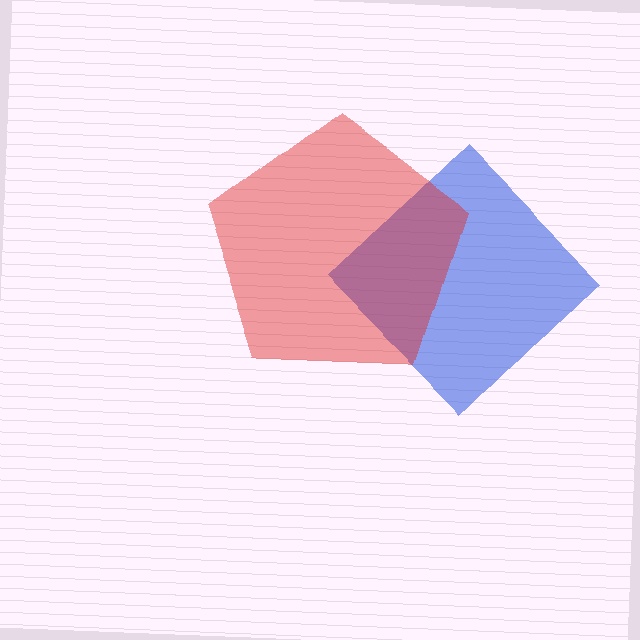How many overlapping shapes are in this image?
There are 2 overlapping shapes in the image.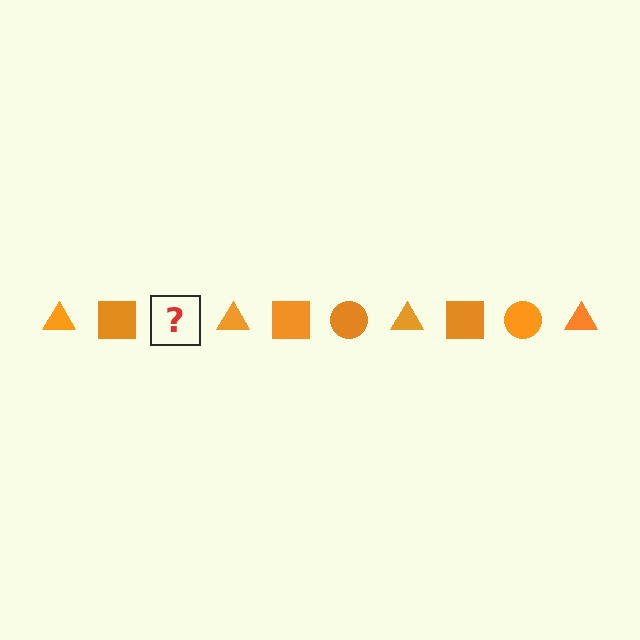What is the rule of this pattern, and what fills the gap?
The rule is that the pattern cycles through triangle, square, circle shapes in orange. The gap should be filled with an orange circle.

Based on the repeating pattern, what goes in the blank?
The blank should be an orange circle.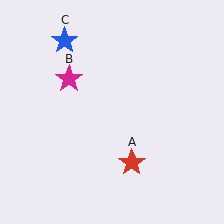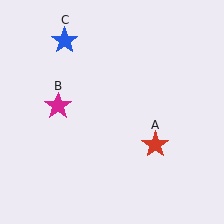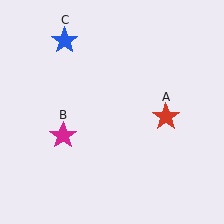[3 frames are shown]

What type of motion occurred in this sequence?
The red star (object A), magenta star (object B) rotated counterclockwise around the center of the scene.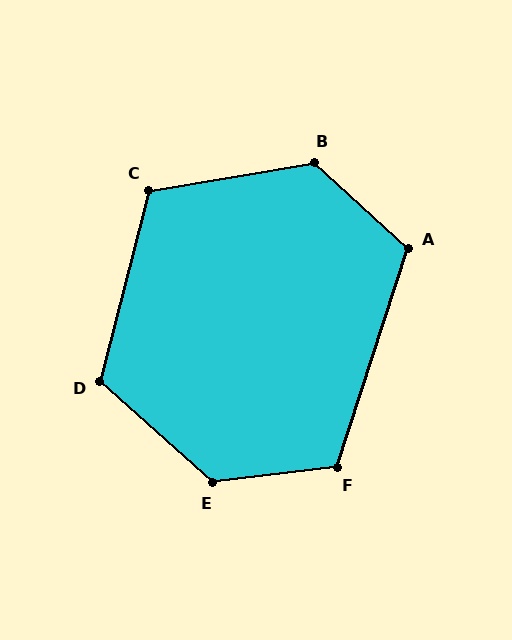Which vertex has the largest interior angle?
E, at approximately 131 degrees.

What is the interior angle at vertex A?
Approximately 115 degrees (obtuse).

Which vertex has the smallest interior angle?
C, at approximately 114 degrees.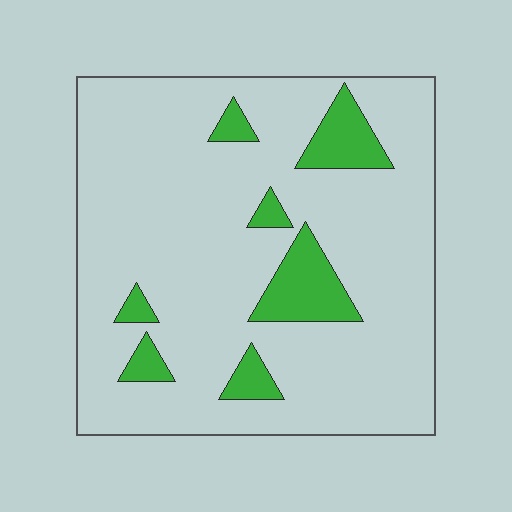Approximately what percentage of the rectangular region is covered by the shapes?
Approximately 15%.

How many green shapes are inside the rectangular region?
7.